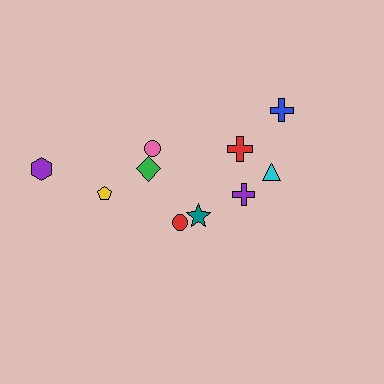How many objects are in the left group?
There are 6 objects.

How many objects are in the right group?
There are 4 objects.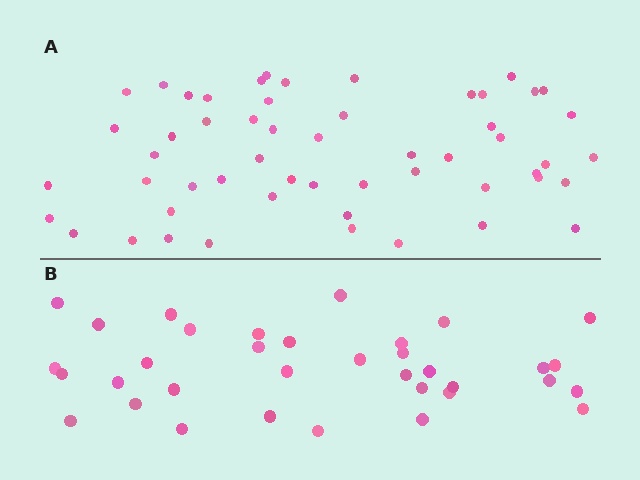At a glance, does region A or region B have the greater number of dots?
Region A (the top region) has more dots.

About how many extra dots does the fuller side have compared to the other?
Region A has approximately 20 more dots than region B.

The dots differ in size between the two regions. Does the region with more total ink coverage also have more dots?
No. Region B has more total ink coverage because its dots are larger, but region A actually contains more individual dots. Total area can be misleading — the number of items is what matters here.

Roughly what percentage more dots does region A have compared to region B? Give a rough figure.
About 55% more.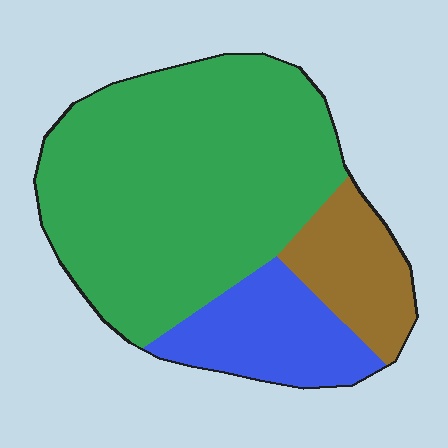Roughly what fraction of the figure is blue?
Blue takes up about one sixth (1/6) of the figure.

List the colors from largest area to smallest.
From largest to smallest: green, blue, brown.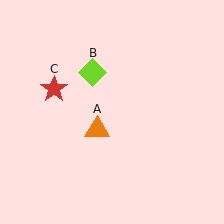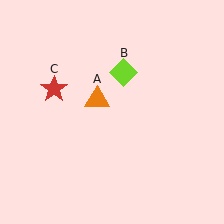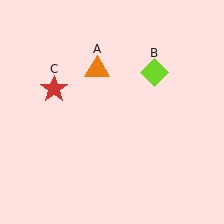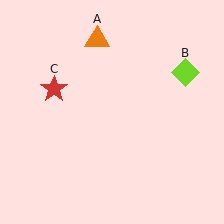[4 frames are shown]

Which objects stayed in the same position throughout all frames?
Red star (object C) remained stationary.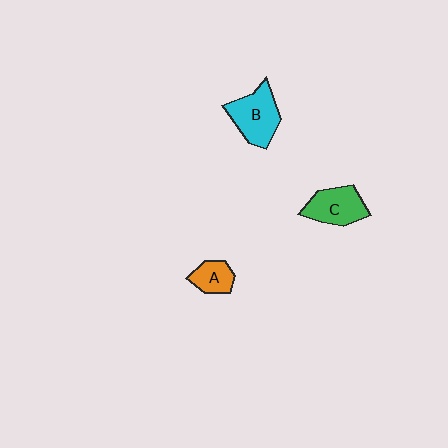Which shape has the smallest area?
Shape A (orange).